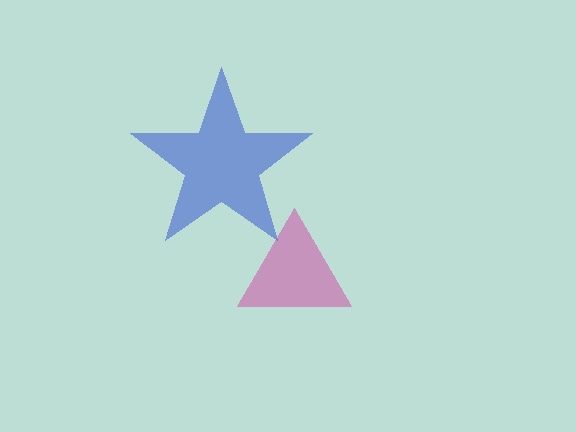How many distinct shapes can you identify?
There are 2 distinct shapes: a magenta triangle, a blue star.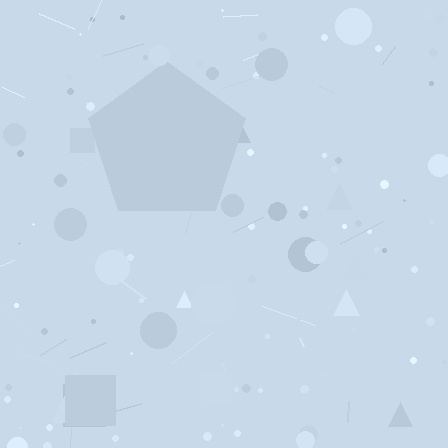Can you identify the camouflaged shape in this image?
The camouflaged shape is a pentagon.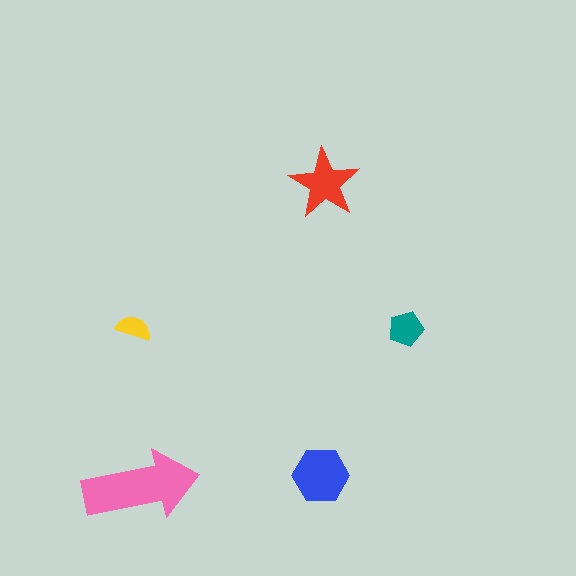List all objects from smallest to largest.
The yellow semicircle, the teal pentagon, the red star, the blue hexagon, the pink arrow.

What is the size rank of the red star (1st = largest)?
3rd.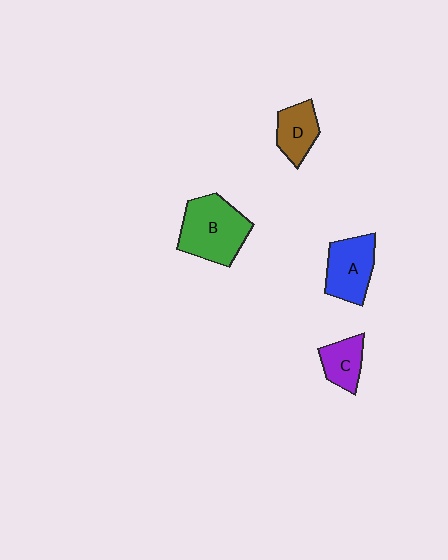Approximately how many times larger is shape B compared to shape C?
Approximately 2.0 times.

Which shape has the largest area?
Shape B (green).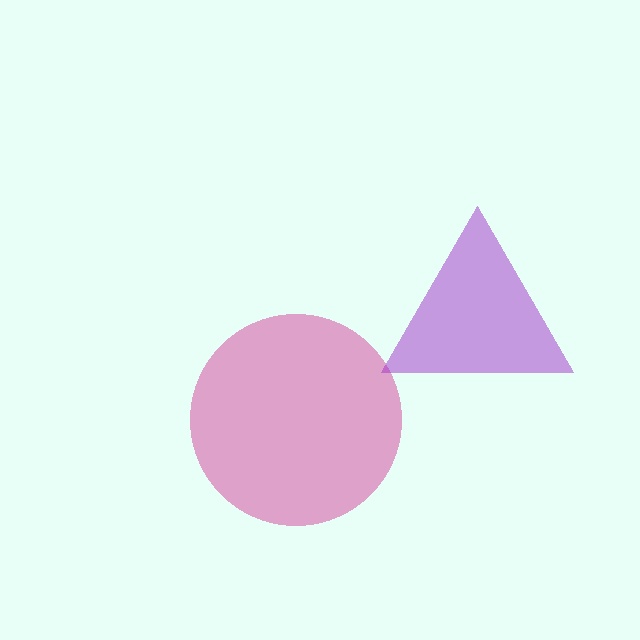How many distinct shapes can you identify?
There are 2 distinct shapes: a magenta circle, a purple triangle.